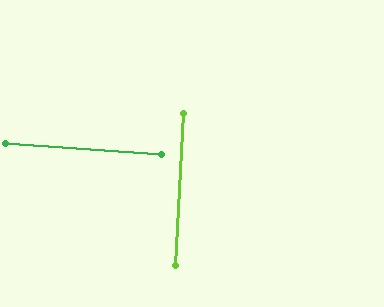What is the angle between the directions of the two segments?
Approximately 89 degrees.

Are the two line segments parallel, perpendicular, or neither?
Perpendicular — they meet at approximately 89°.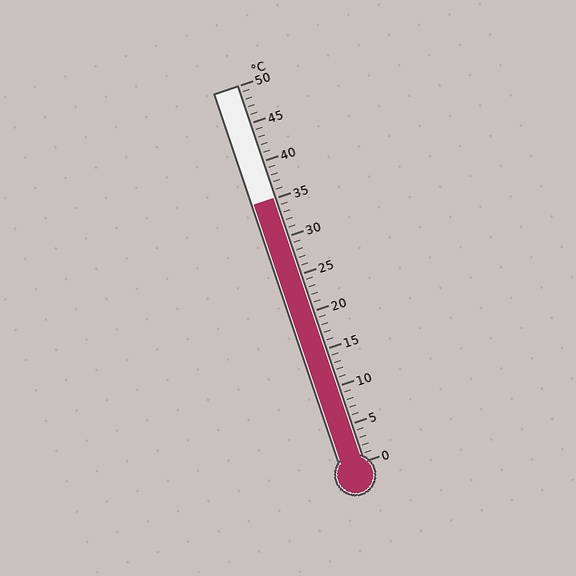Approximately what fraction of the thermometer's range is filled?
The thermometer is filled to approximately 70% of its range.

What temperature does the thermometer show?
The thermometer shows approximately 35°C.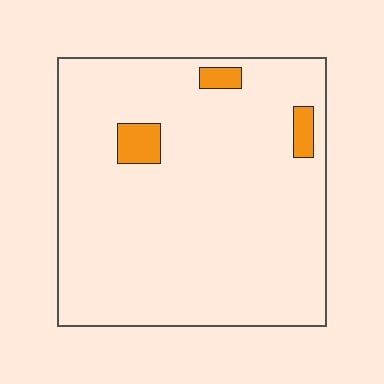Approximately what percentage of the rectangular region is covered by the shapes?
Approximately 5%.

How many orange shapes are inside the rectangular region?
3.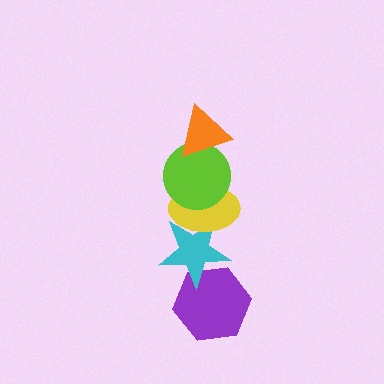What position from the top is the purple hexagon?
The purple hexagon is 5th from the top.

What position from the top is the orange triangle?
The orange triangle is 1st from the top.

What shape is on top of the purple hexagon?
The cyan star is on top of the purple hexagon.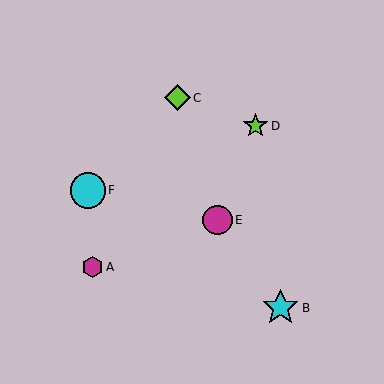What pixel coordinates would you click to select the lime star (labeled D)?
Click at (255, 126) to select the lime star D.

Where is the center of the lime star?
The center of the lime star is at (255, 126).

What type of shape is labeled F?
Shape F is a cyan circle.